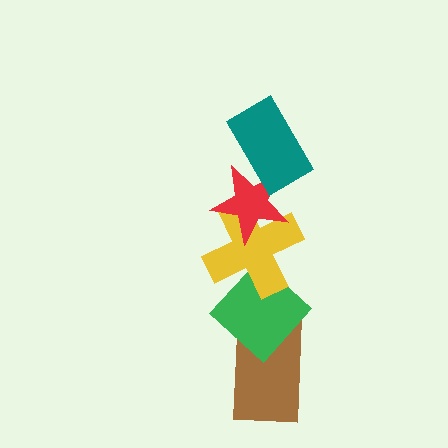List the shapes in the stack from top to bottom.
From top to bottom: the teal rectangle, the red star, the yellow cross, the green diamond, the brown rectangle.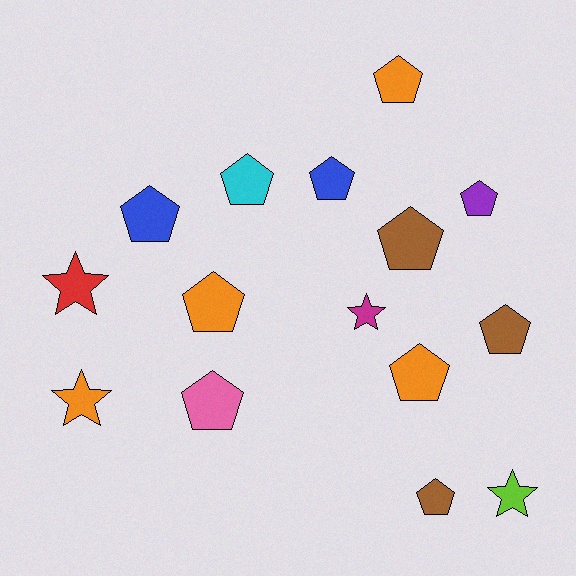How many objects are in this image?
There are 15 objects.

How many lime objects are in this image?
There is 1 lime object.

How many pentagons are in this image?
There are 11 pentagons.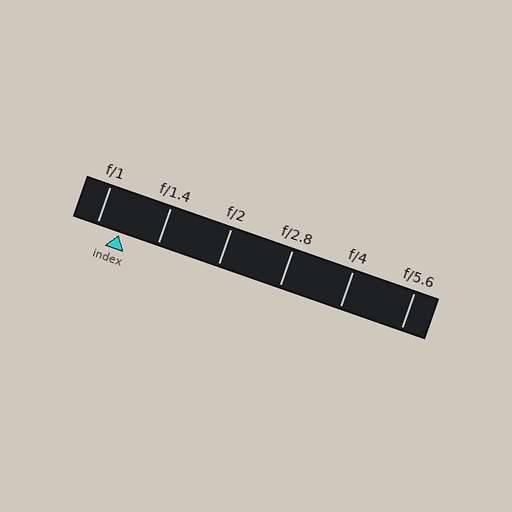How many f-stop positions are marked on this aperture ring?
There are 6 f-stop positions marked.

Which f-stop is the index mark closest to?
The index mark is closest to f/1.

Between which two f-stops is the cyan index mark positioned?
The index mark is between f/1 and f/1.4.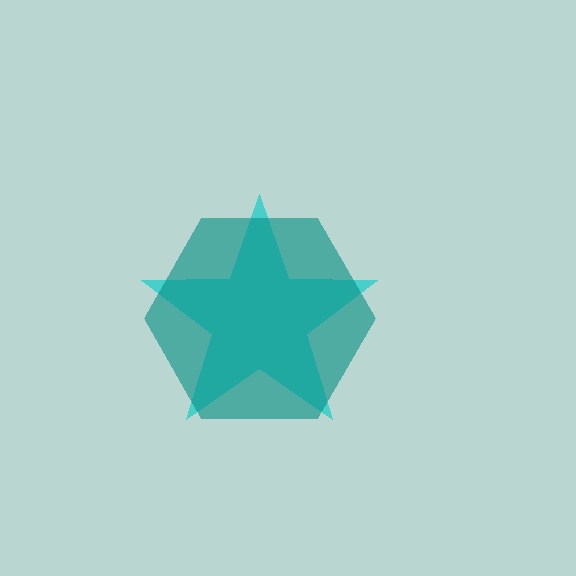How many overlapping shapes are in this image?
There are 2 overlapping shapes in the image.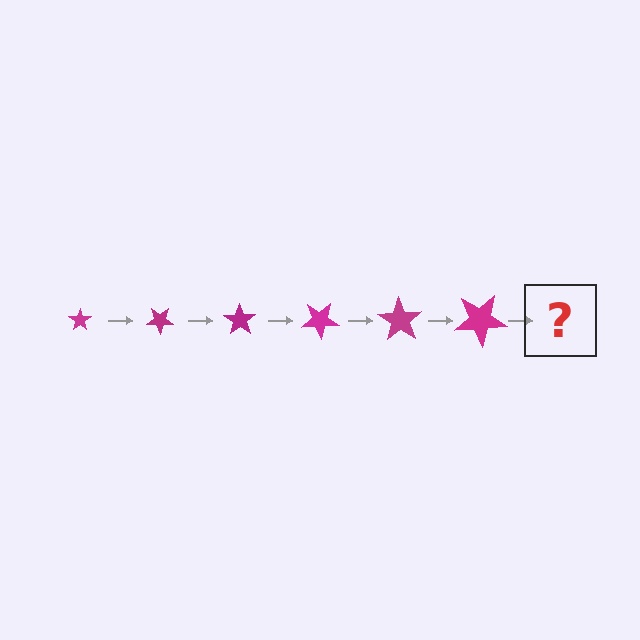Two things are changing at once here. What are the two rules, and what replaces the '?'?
The two rules are that the star grows larger each step and it rotates 35 degrees each step. The '?' should be a star, larger than the previous one and rotated 210 degrees from the start.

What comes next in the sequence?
The next element should be a star, larger than the previous one and rotated 210 degrees from the start.